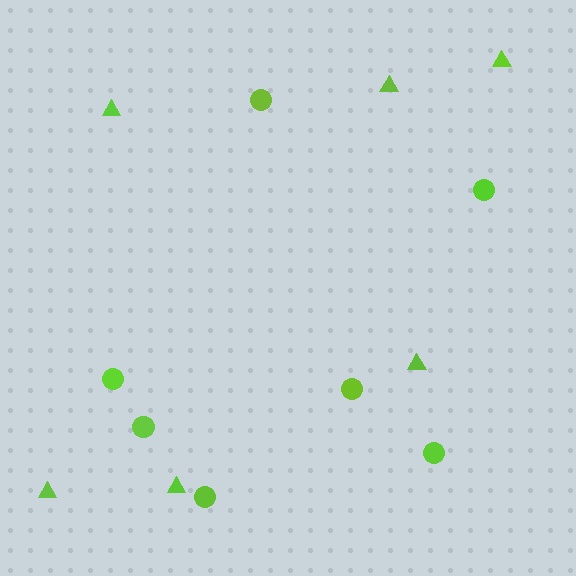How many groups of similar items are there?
There are 2 groups: one group of triangles (6) and one group of circles (7).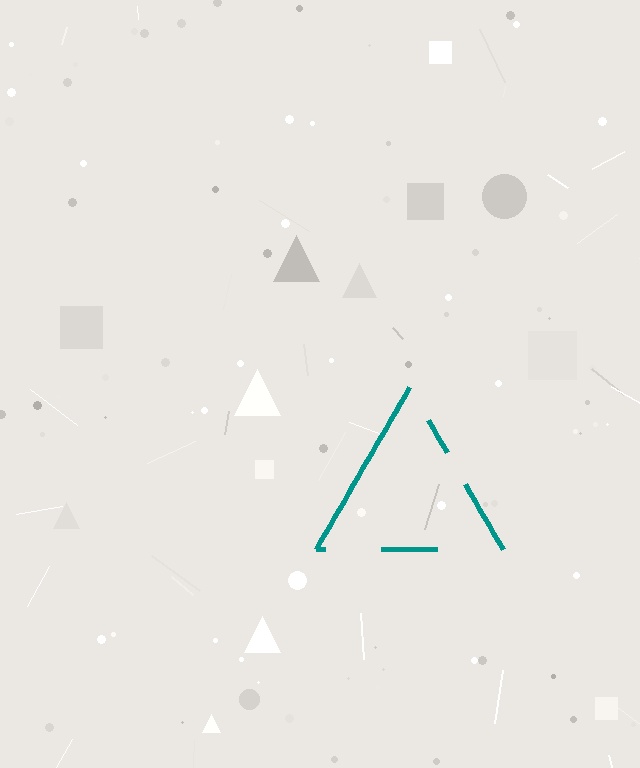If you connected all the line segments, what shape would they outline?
They would outline a triangle.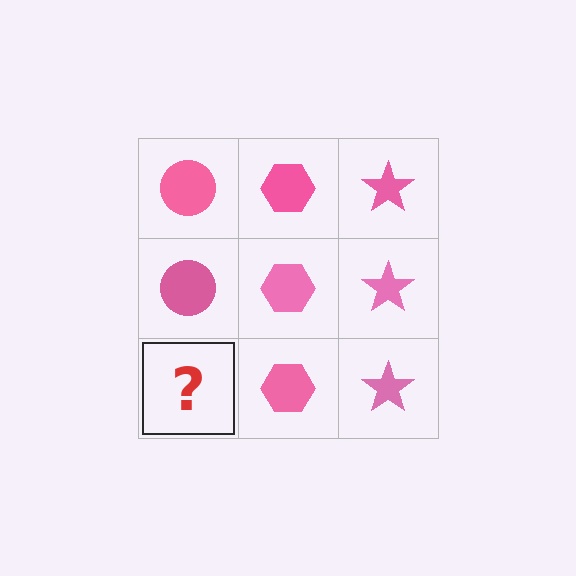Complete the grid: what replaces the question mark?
The question mark should be replaced with a pink circle.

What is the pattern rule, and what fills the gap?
The rule is that each column has a consistent shape. The gap should be filled with a pink circle.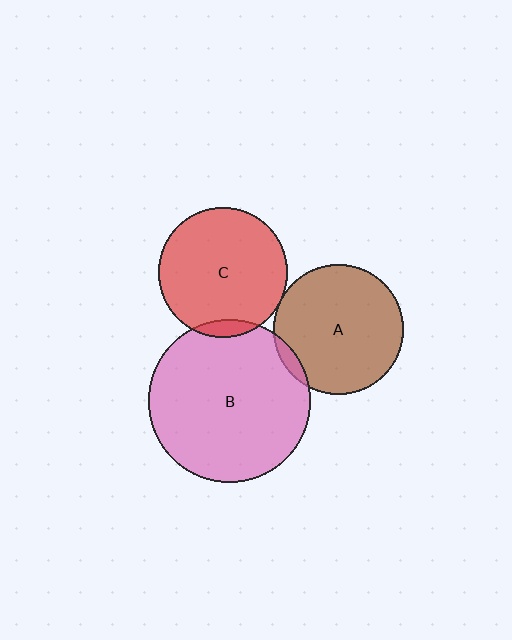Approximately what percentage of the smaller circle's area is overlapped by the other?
Approximately 5%.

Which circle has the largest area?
Circle B (pink).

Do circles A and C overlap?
Yes.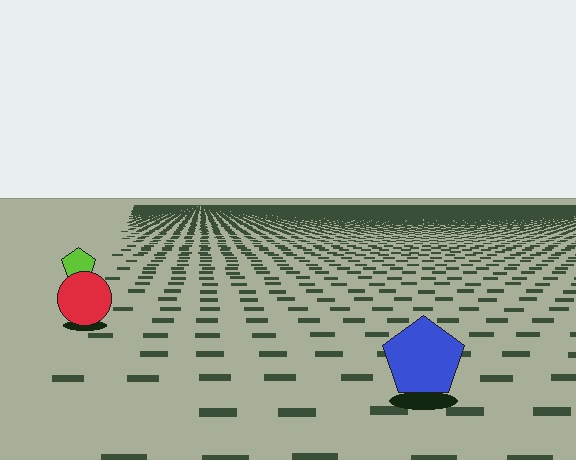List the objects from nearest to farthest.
From nearest to farthest: the blue pentagon, the red circle, the lime pentagon.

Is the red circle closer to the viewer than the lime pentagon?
Yes. The red circle is closer — you can tell from the texture gradient: the ground texture is coarser near it.